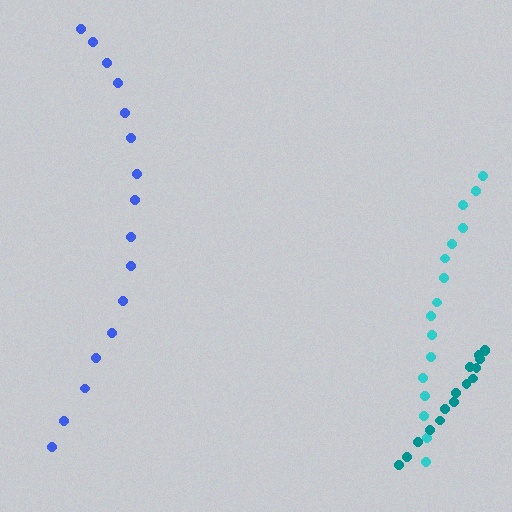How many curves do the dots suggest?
There are 3 distinct paths.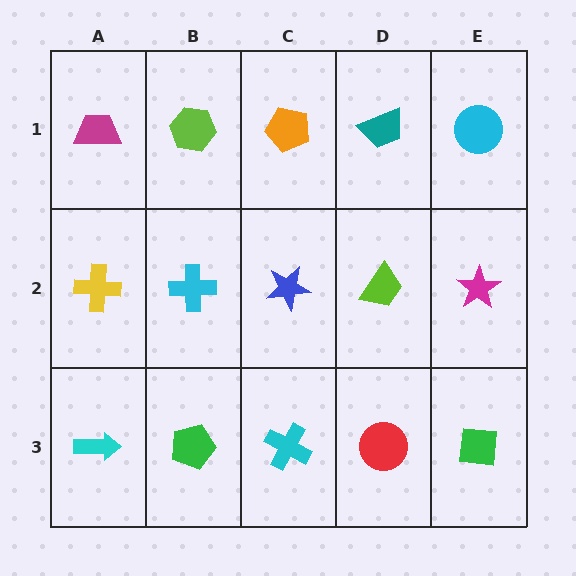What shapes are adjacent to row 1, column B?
A cyan cross (row 2, column B), a magenta trapezoid (row 1, column A), an orange pentagon (row 1, column C).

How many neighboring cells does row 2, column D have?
4.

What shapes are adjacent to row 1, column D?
A lime trapezoid (row 2, column D), an orange pentagon (row 1, column C), a cyan circle (row 1, column E).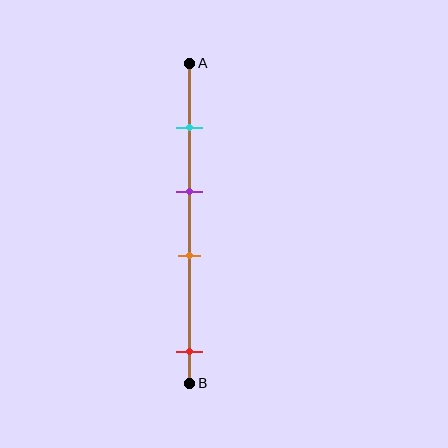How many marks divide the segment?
There are 4 marks dividing the segment.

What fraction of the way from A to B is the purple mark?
The purple mark is approximately 40% (0.4) of the way from A to B.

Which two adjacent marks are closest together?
The purple and orange marks are the closest adjacent pair.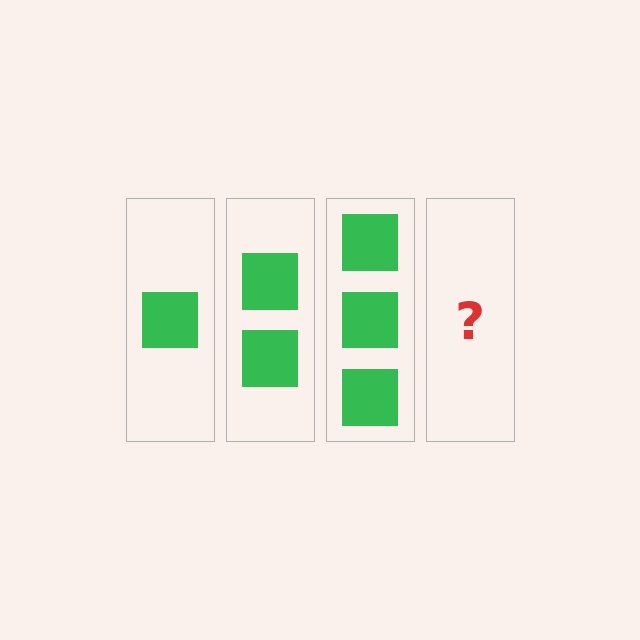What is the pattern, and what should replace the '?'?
The pattern is that each step adds one more square. The '?' should be 4 squares.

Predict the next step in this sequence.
The next step is 4 squares.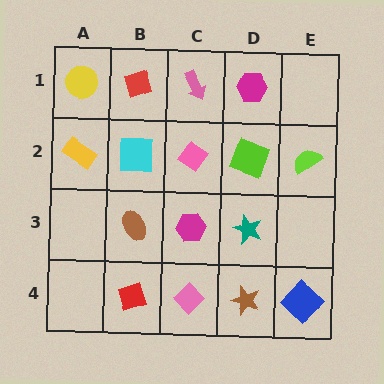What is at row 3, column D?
A teal star.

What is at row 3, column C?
A magenta hexagon.